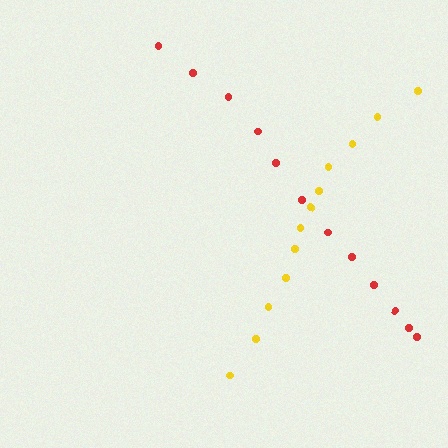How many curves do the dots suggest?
There are 2 distinct paths.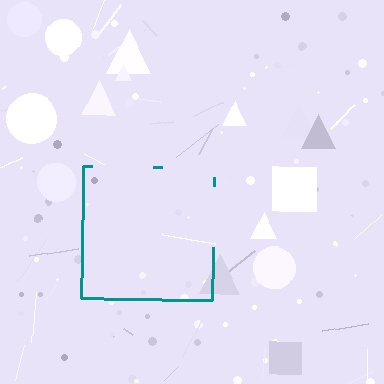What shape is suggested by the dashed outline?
The dashed outline suggests a square.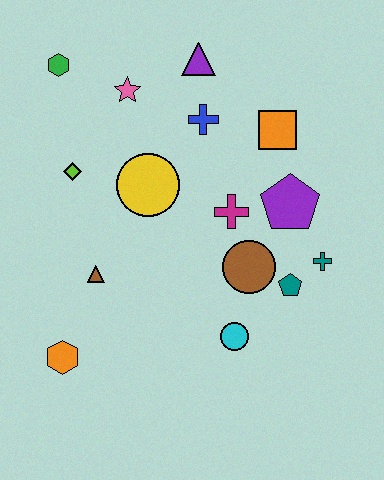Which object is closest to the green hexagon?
The pink star is closest to the green hexagon.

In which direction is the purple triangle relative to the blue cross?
The purple triangle is above the blue cross.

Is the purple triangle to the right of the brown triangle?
Yes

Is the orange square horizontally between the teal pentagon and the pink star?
Yes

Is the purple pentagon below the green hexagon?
Yes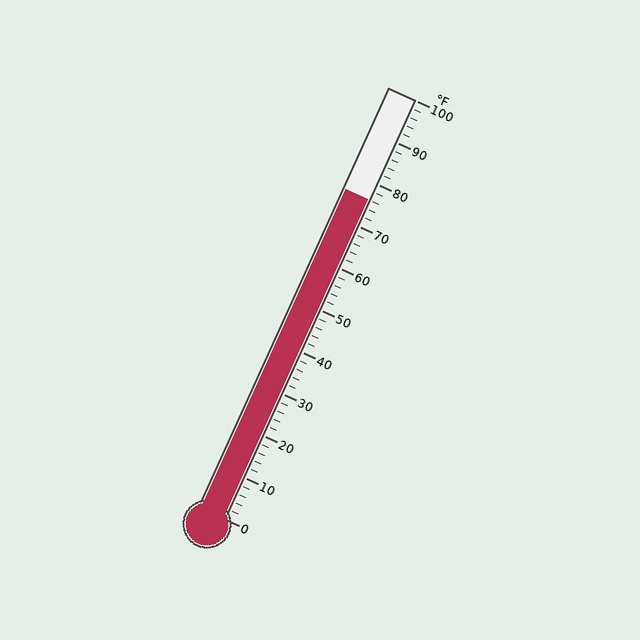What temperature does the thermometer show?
The thermometer shows approximately 76°F.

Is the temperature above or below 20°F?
The temperature is above 20°F.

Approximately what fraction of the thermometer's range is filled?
The thermometer is filled to approximately 75% of its range.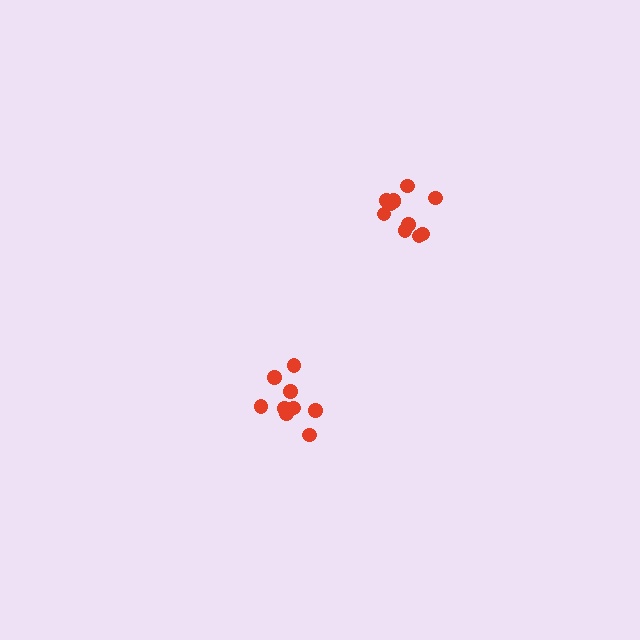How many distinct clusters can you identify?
There are 2 distinct clusters.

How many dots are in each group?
Group 1: 9 dots, Group 2: 11 dots (20 total).